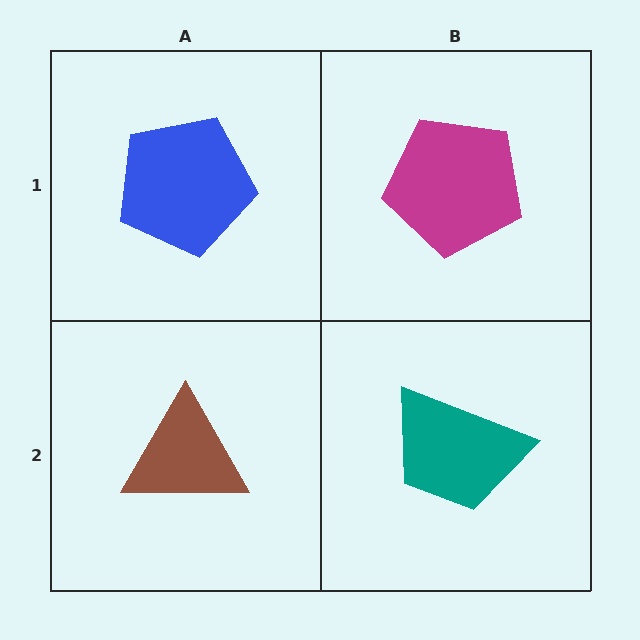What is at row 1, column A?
A blue pentagon.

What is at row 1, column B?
A magenta pentagon.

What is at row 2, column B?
A teal trapezoid.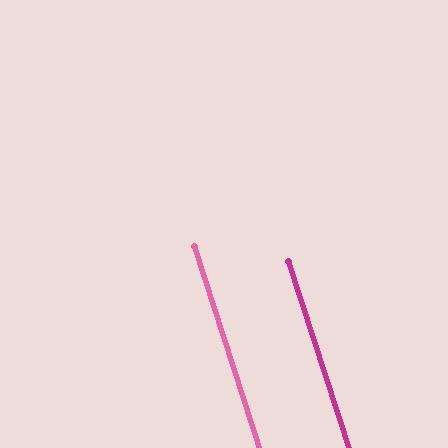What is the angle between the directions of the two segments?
Approximately 0 degrees.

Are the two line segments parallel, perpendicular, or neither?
Parallel — their directions differ by only 0.0°.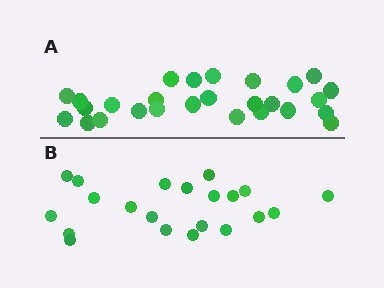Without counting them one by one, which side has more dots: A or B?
Region A (the top region) has more dots.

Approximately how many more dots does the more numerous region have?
Region A has about 6 more dots than region B.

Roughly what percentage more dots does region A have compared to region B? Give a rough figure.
About 30% more.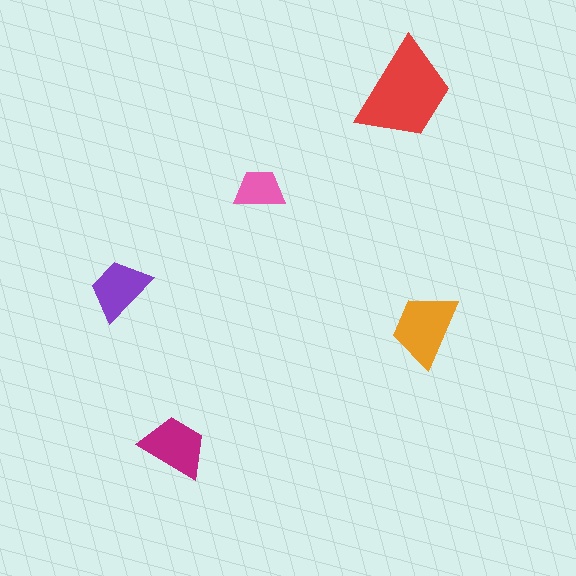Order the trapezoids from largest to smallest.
the red one, the orange one, the magenta one, the purple one, the pink one.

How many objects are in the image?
There are 5 objects in the image.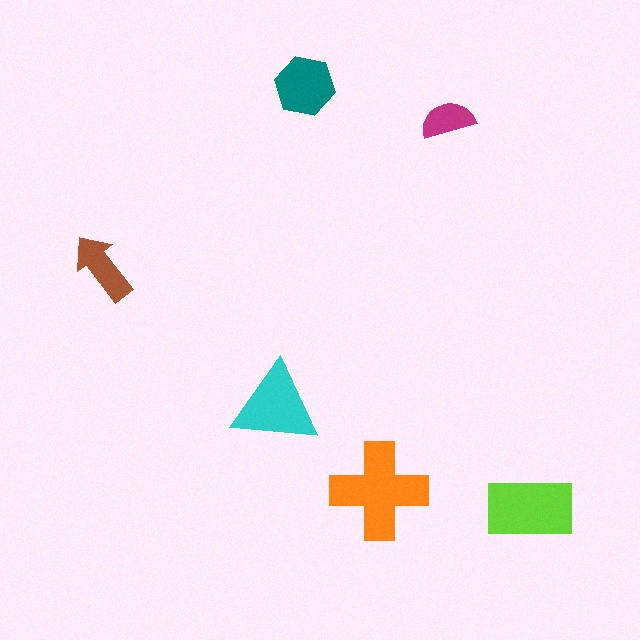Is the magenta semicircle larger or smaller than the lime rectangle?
Smaller.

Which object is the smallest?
The magenta semicircle.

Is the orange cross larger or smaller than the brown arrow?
Larger.